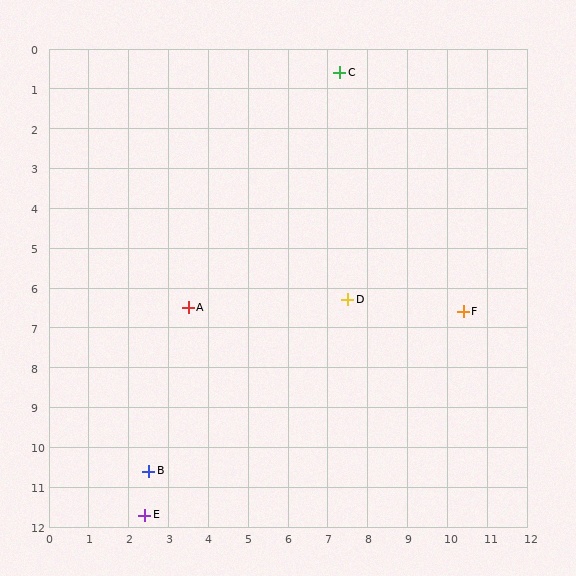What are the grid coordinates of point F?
Point F is at approximately (10.4, 6.6).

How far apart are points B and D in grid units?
Points B and D are about 6.6 grid units apart.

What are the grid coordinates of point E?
Point E is at approximately (2.4, 11.7).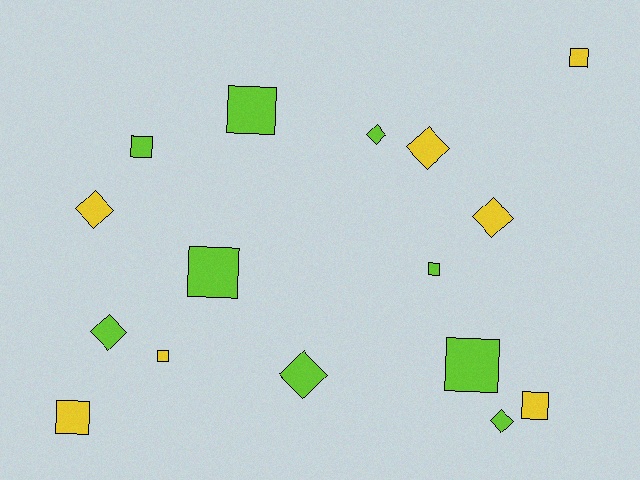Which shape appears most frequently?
Square, with 9 objects.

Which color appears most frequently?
Lime, with 9 objects.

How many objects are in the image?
There are 16 objects.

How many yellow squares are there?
There are 4 yellow squares.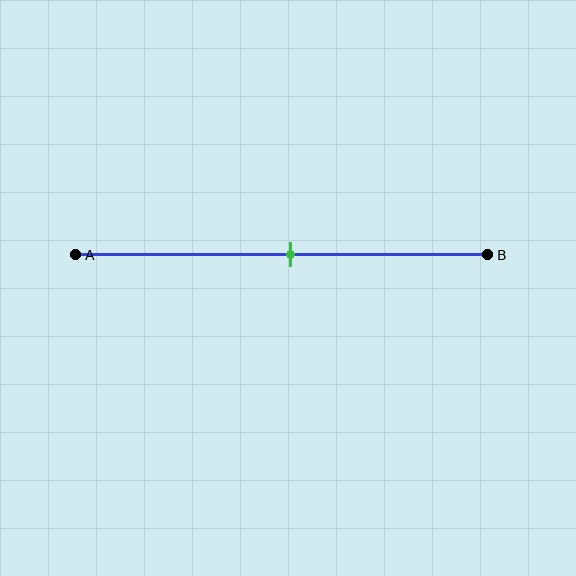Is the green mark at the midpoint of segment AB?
Yes, the mark is approximately at the midpoint.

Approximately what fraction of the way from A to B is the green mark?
The green mark is approximately 50% of the way from A to B.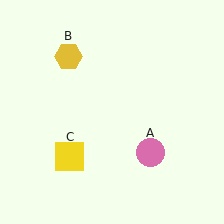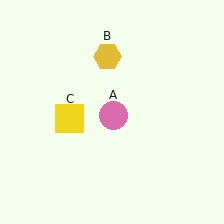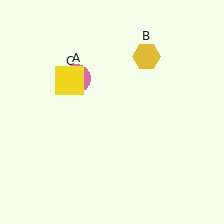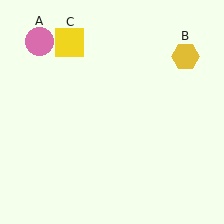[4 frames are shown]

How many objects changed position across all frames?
3 objects changed position: pink circle (object A), yellow hexagon (object B), yellow square (object C).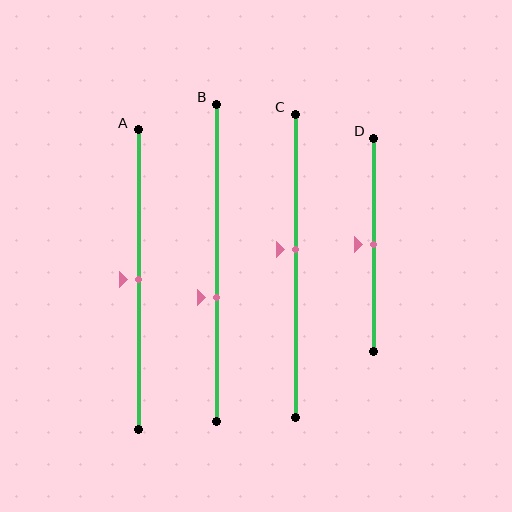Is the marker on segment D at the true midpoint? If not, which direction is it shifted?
Yes, the marker on segment D is at the true midpoint.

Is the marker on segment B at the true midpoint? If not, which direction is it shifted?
No, the marker on segment B is shifted downward by about 11% of the segment length.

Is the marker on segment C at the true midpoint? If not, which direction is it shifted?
No, the marker on segment C is shifted upward by about 5% of the segment length.